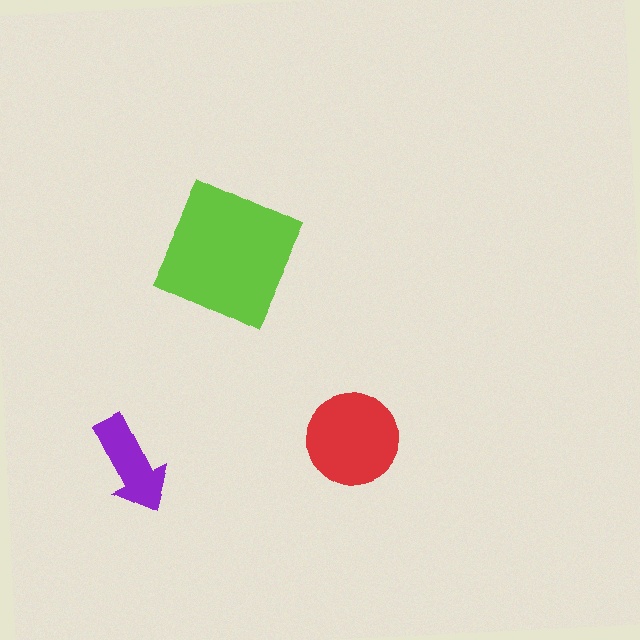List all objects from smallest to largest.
The purple arrow, the red circle, the lime square.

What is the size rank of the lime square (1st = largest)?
1st.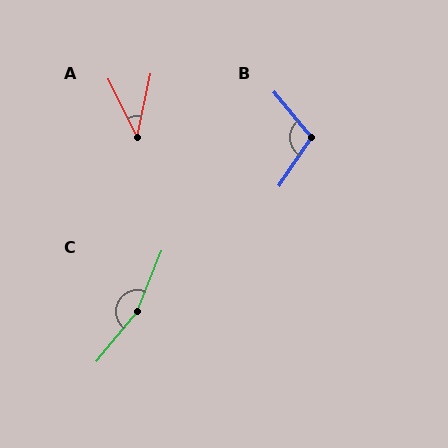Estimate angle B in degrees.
Approximately 106 degrees.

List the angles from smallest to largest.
A (37°), B (106°), C (163°).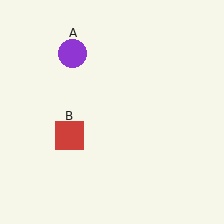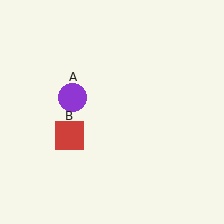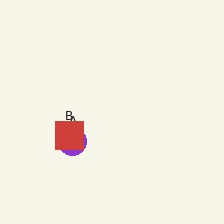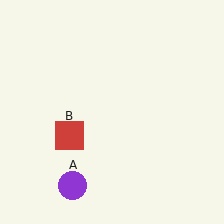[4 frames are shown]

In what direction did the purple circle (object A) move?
The purple circle (object A) moved down.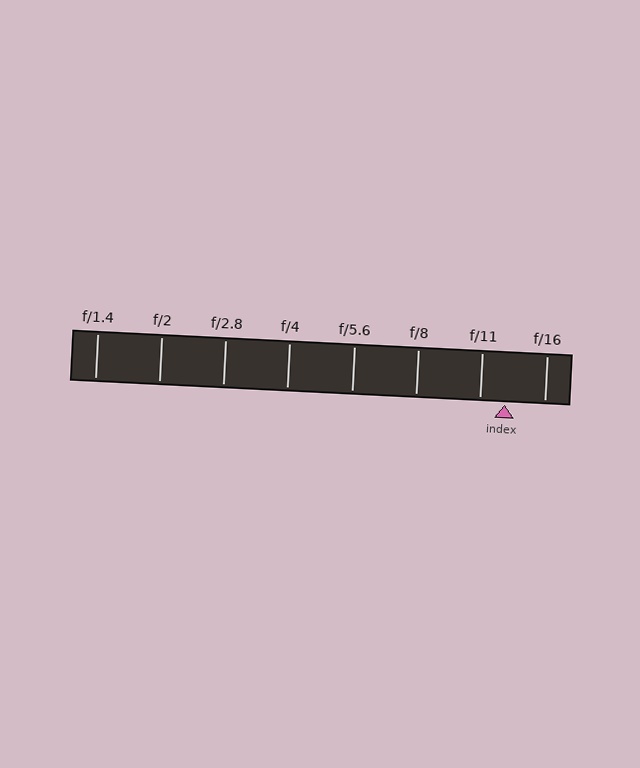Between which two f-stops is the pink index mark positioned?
The index mark is between f/11 and f/16.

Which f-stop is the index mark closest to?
The index mark is closest to f/11.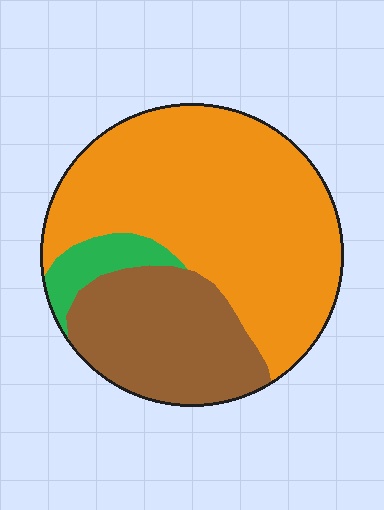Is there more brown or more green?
Brown.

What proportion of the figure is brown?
Brown takes up between a sixth and a third of the figure.